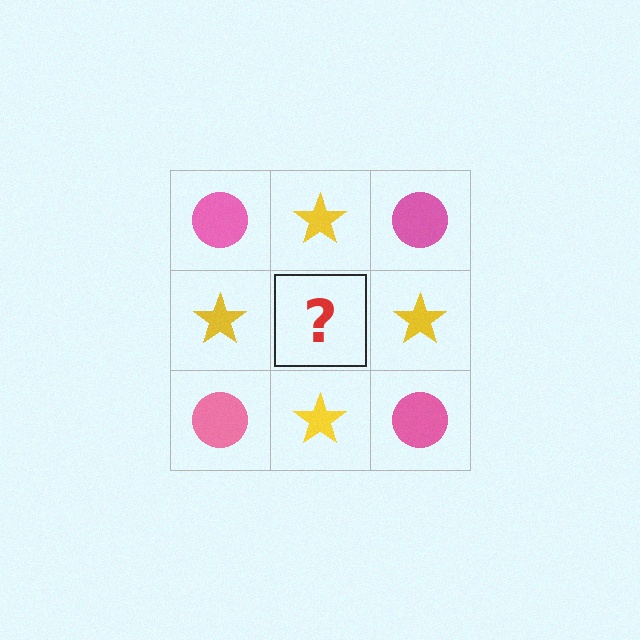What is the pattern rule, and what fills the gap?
The rule is that it alternates pink circle and yellow star in a checkerboard pattern. The gap should be filled with a pink circle.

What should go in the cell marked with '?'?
The missing cell should contain a pink circle.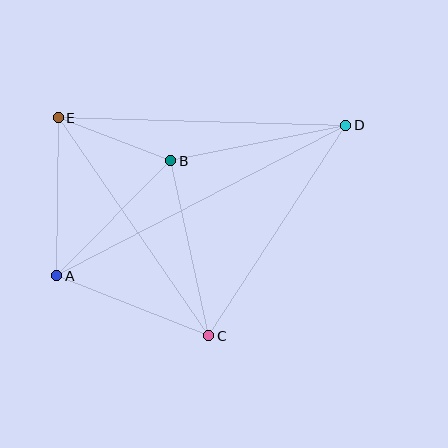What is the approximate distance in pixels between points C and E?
The distance between C and E is approximately 265 pixels.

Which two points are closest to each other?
Points B and E are closest to each other.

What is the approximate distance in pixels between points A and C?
The distance between A and C is approximately 163 pixels.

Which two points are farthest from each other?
Points A and D are farthest from each other.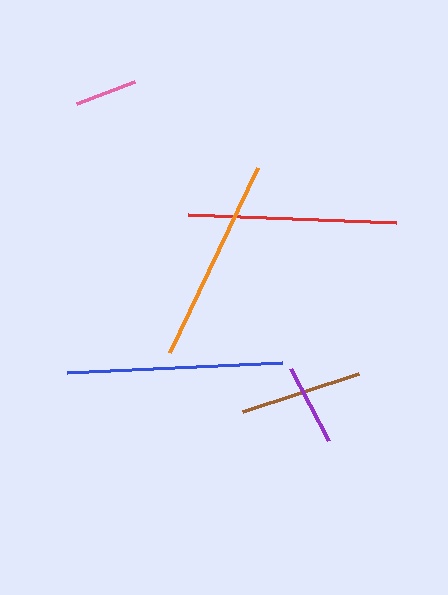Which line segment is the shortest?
The pink line is the shortest at approximately 62 pixels.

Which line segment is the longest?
The blue line is the longest at approximately 216 pixels.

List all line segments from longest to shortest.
From longest to shortest: blue, red, orange, brown, purple, pink.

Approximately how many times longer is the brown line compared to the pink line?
The brown line is approximately 2.0 times the length of the pink line.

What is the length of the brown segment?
The brown segment is approximately 122 pixels long.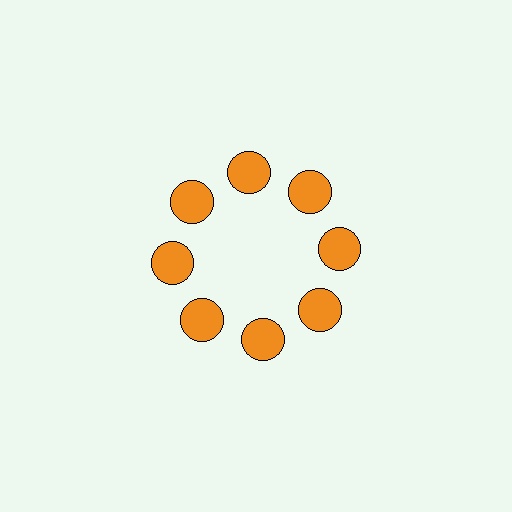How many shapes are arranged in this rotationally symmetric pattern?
There are 8 shapes, arranged in 8 groups of 1.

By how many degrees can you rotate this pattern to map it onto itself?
The pattern maps onto itself every 45 degrees of rotation.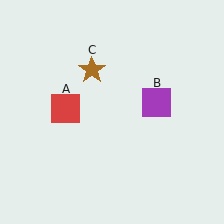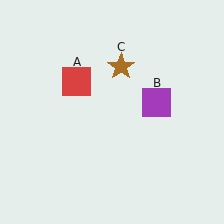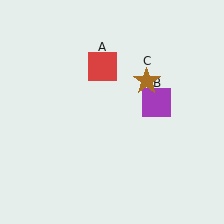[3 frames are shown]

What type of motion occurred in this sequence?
The red square (object A), brown star (object C) rotated clockwise around the center of the scene.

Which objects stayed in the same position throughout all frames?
Purple square (object B) remained stationary.